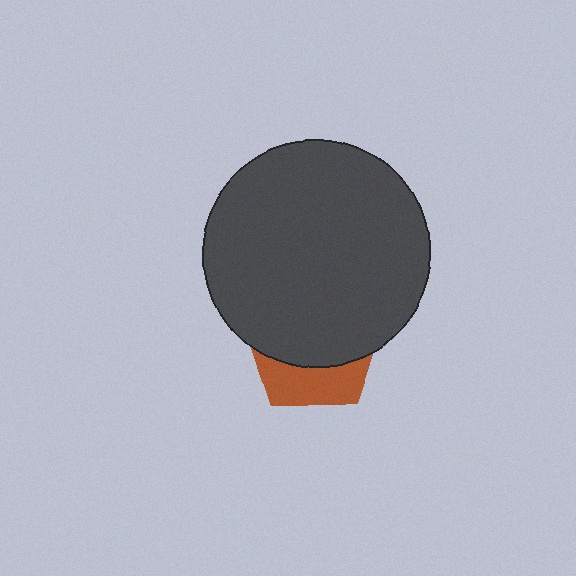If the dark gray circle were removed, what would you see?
You would see the complete brown pentagon.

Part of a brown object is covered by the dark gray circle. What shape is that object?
It is a pentagon.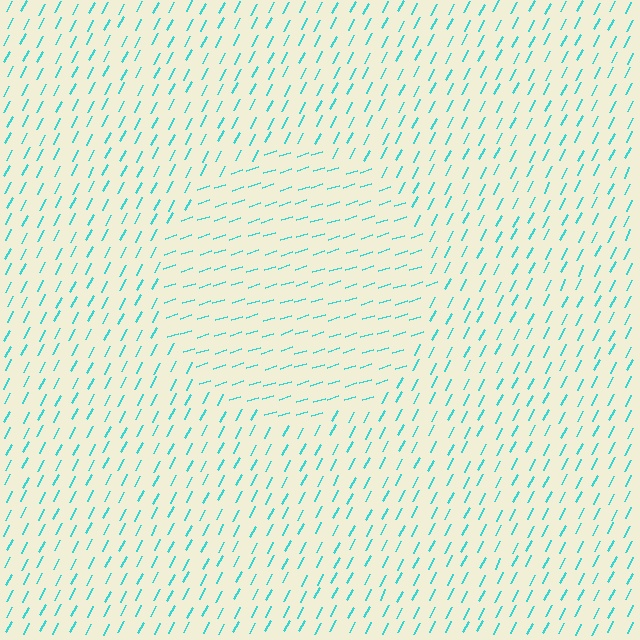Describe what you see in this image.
The image is filled with small cyan line segments. A circle region in the image has lines oriented differently from the surrounding lines, creating a visible texture boundary.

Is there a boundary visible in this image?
Yes, there is a texture boundary formed by a change in line orientation.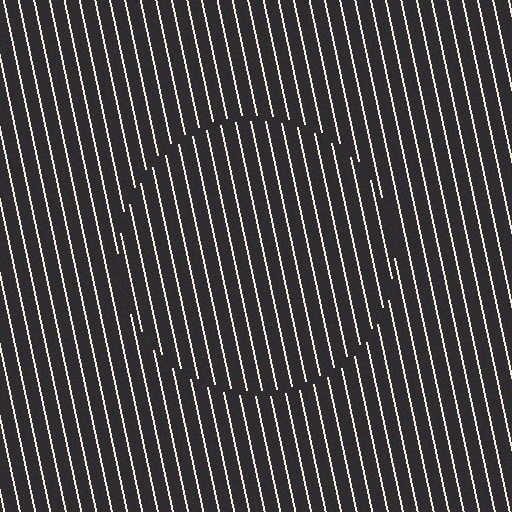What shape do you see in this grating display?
An illusory circle. The interior of the shape contains the same grating, shifted by half a period — the contour is defined by the phase discontinuity where line-ends from the inner and outer gratings abut.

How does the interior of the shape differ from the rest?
The interior of the shape contains the same grating, shifted by half a period — the contour is defined by the phase discontinuity where line-ends from the inner and outer gratings abut.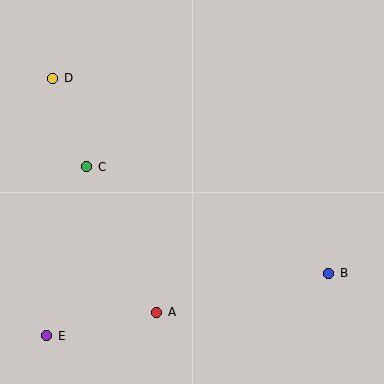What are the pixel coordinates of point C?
Point C is at (87, 167).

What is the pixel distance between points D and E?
The distance between D and E is 258 pixels.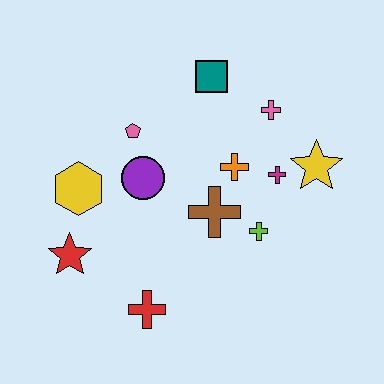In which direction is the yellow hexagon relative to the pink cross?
The yellow hexagon is to the left of the pink cross.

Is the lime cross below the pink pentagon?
Yes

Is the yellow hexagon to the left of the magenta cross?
Yes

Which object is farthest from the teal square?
The red cross is farthest from the teal square.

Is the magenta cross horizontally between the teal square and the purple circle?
No